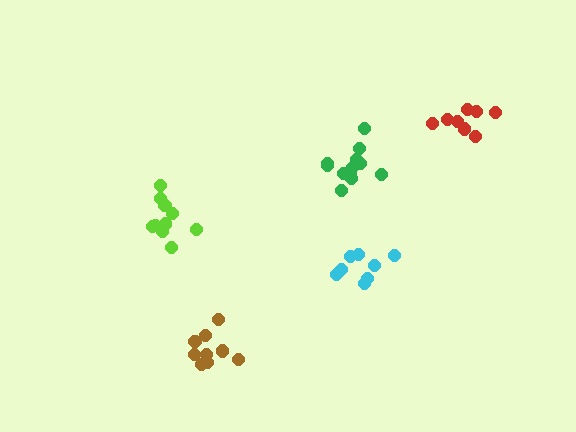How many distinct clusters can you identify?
There are 5 distinct clusters.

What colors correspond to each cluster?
The clusters are colored: cyan, red, lime, green, brown.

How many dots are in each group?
Group 1: 8 dots, Group 2: 9 dots, Group 3: 10 dots, Group 4: 12 dots, Group 5: 9 dots (48 total).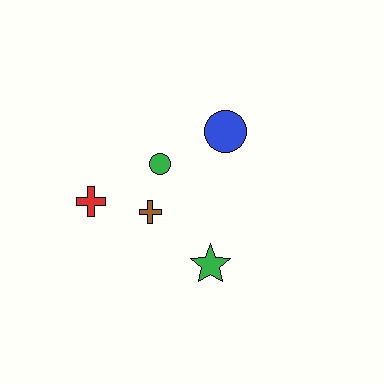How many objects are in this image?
There are 5 objects.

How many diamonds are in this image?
There are no diamonds.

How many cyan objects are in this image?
There are no cyan objects.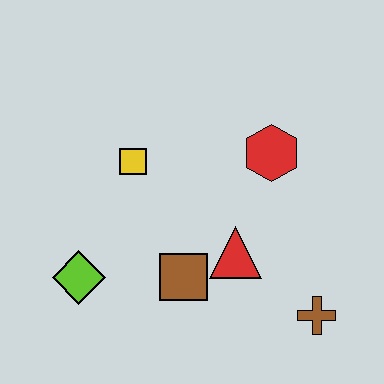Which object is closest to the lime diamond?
The brown square is closest to the lime diamond.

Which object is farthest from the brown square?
The red hexagon is farthest from the brown square.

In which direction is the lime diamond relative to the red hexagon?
The lime diamond is to the left of the red hexagon.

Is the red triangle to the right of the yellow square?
Yes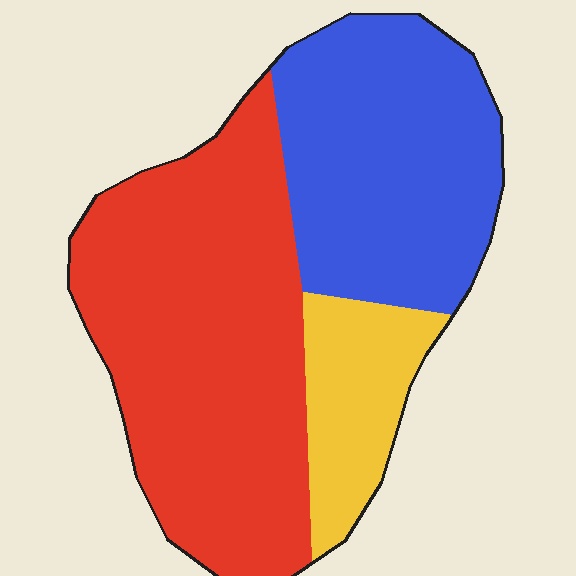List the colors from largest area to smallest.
From largest to smallest: red, blue, yellow.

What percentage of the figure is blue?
Blue takes up between a quarter and a half of the figure.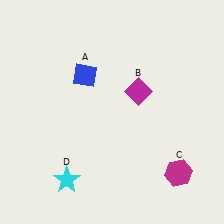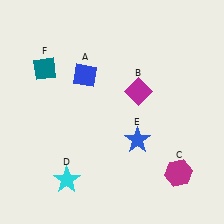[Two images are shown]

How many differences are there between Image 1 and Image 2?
There are 2 differences between the two images.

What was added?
A blue star (E), a teal diamond (F) were added in Image 2.